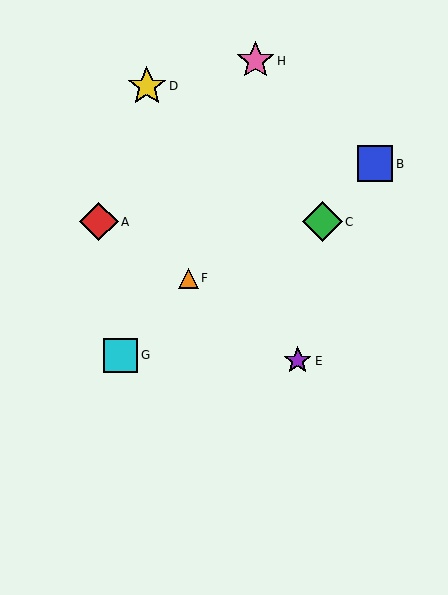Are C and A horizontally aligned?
Yes, both are at y≈222.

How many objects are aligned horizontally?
2 objects (A, C) are aligned horizontally.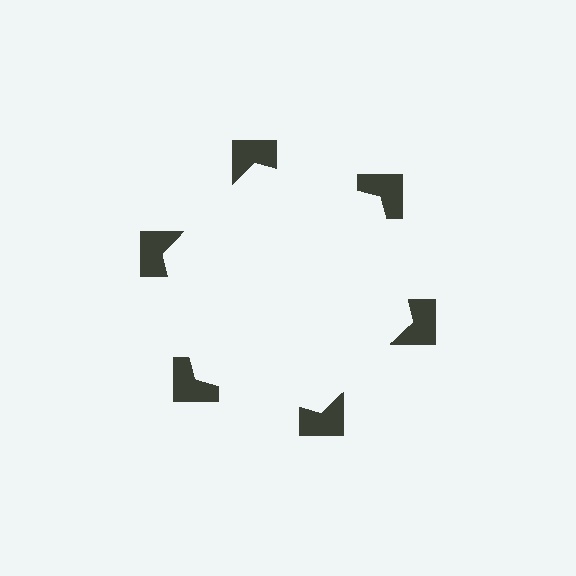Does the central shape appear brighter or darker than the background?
It typically appears slightly brighter than the background, even though no actual brightness change is drawn.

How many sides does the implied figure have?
6 sides.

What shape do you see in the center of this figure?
An illusory hexagon — its edges are inferred from the aligned wedge cuts in the notched squares, not physically drawn.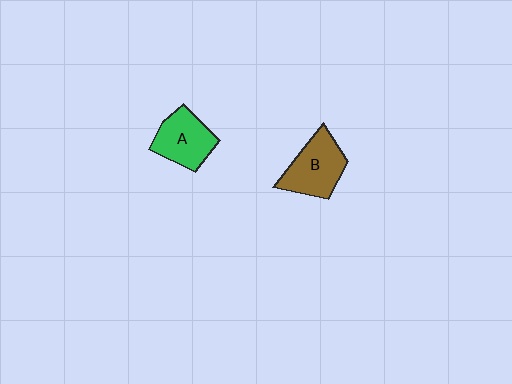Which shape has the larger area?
Shape B (brown).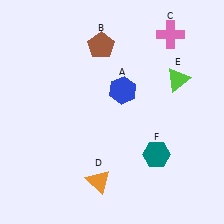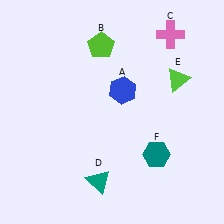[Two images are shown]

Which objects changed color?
B changed from brown to lime. D changed from orange to teal.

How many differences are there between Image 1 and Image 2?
There are 2 differences between the two images.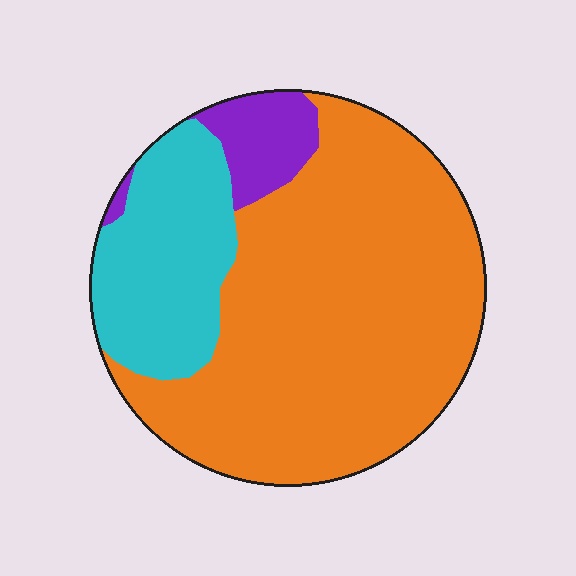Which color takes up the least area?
Purple, at roughly 10%.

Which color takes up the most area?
Orange, at roughly 70%.